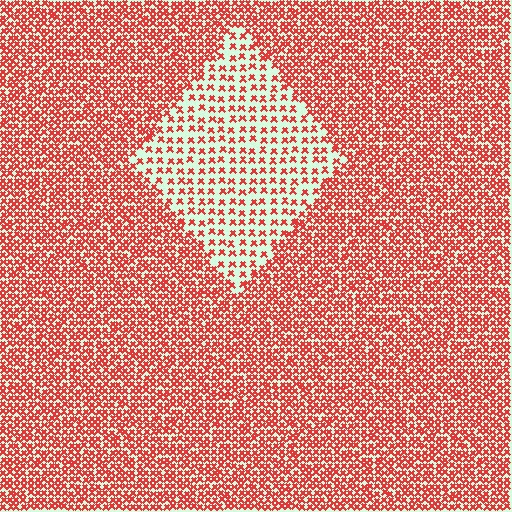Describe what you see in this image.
The image contains small red elements arranged at two different densities. A diamond-shaped region is visible where the elements are less densely packed than the surrounding area.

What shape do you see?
I see a diamond.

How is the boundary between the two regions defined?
The boundary is defined by a change in element density (approximately 2.3x ratio). All elements are the same color, size, and shape.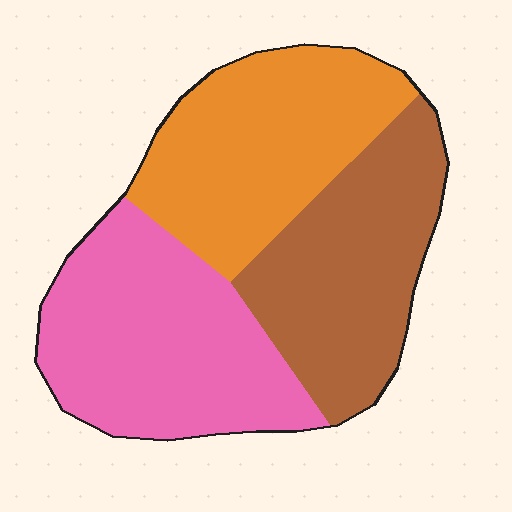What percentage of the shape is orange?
Orange takes up between a quarter and a half of the shape.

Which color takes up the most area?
Pink, at roughly 35%.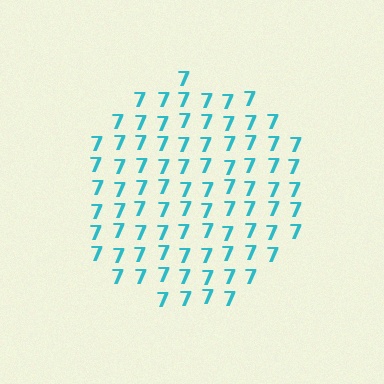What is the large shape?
The large shape is a circle.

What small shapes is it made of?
It is made of small digit 7's.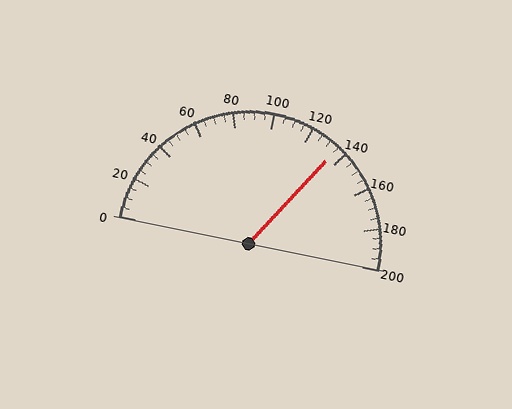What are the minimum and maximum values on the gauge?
The gauge ranges from 0 to 200.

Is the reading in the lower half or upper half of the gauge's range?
The reading is in the upper half of the range (0 to 200).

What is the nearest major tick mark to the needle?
The nearest major tick mark is 140.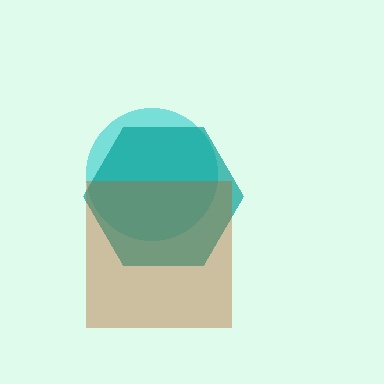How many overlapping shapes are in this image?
There are 3 overlapping shapes in the image.